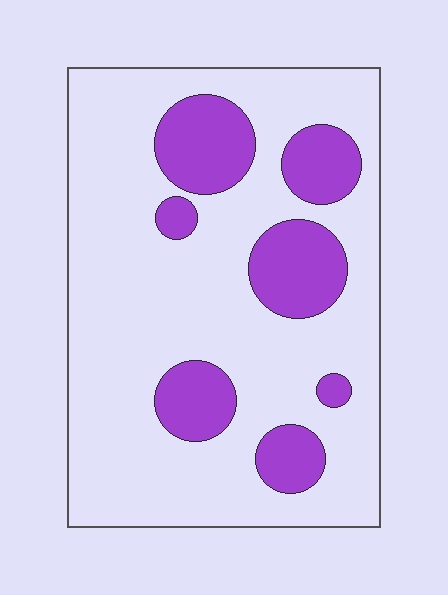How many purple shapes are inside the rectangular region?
7.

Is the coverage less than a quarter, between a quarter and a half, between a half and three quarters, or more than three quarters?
Less than a quarter.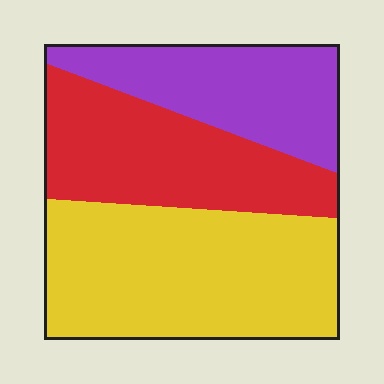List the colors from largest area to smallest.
From largest to smallest: yellow, red, purple.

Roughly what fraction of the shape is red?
Red covers 30% of the shape.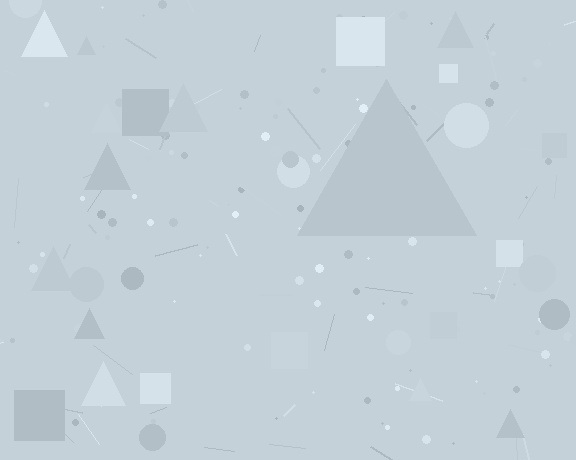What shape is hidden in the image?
A triangle is hidden in the image.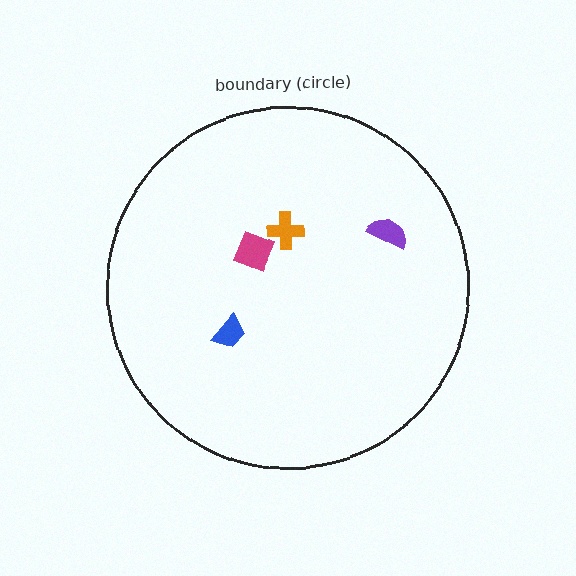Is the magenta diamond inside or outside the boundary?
Inside.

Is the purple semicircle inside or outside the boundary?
Inside.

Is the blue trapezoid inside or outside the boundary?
Inside.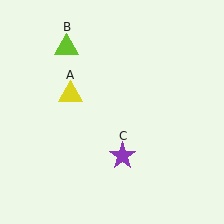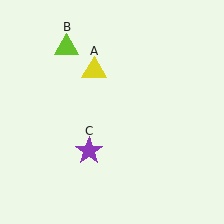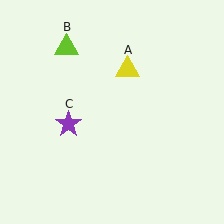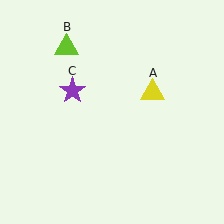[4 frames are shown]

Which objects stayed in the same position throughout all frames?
Lime triangle (object B) remained stationary.